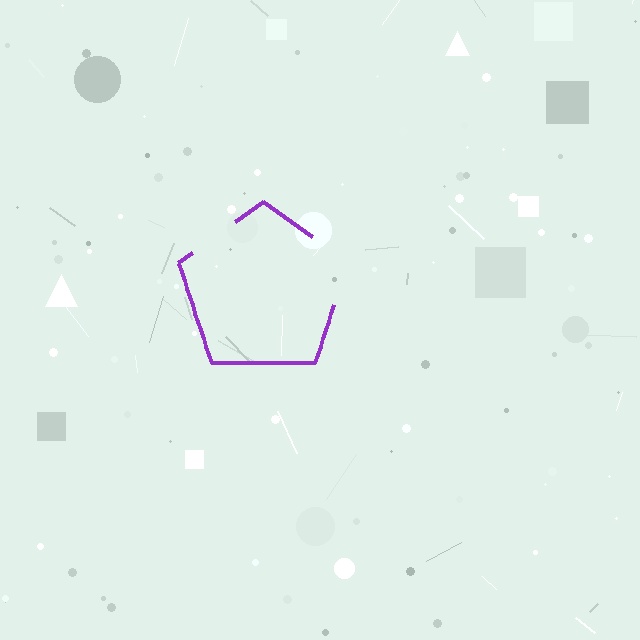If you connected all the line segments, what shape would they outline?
They would outline a pentagon.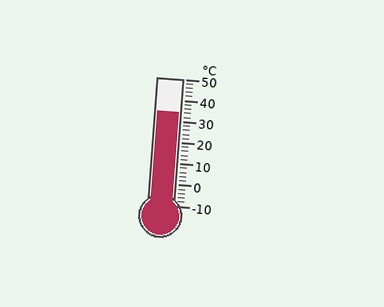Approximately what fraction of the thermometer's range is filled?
The thermometer is filled to approximately 75% of its range.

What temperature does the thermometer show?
The thermometer shows approximately 34°C.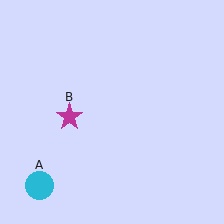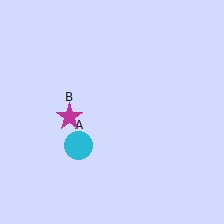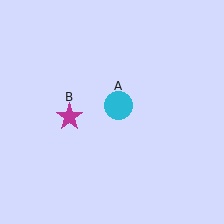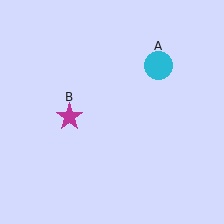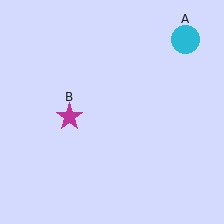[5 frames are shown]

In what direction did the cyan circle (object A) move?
The cyan circle (object A) moved up and to the right.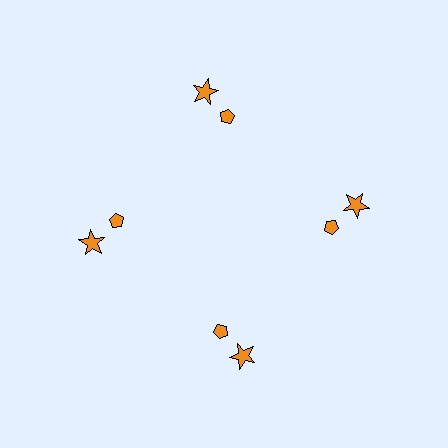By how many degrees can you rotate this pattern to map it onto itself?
The pattern maps onto itself every 90 degrees of rotation.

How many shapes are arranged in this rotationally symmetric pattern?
There are 8 shapes, arranged in 4 groups of 2.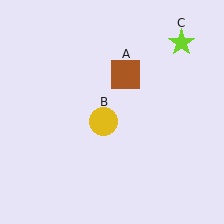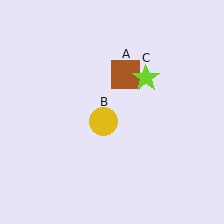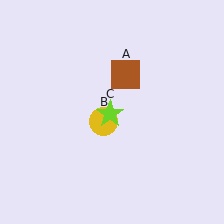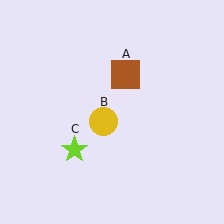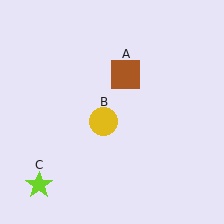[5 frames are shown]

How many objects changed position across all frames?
1 object changed position: lime star (object C).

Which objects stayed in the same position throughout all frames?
Brown square (object A) and yellow circle (object B) remained stationary.